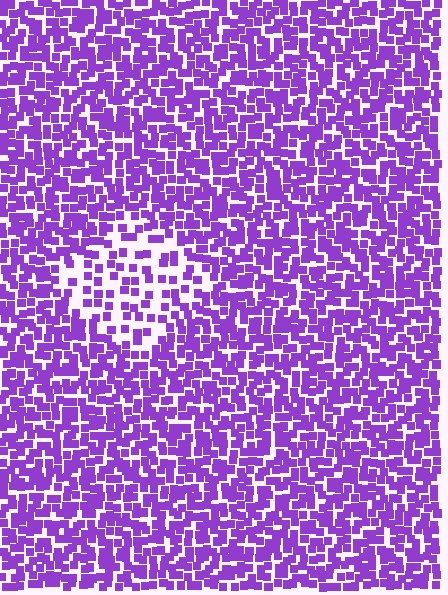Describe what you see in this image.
The image contains small purple elements arranged at two different densities. A diamond-shaped region is visible where the elements are less densely packed than the surrounding area.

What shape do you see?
I see a diamond.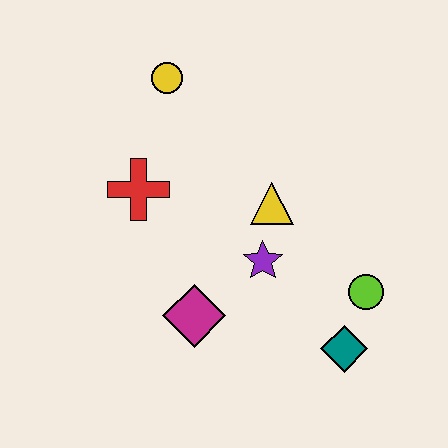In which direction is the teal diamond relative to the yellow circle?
The teal diamond is below the yellow circle.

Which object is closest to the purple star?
The yellow triangle is closest to the purple star.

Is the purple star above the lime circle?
Yes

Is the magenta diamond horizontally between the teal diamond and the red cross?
Yes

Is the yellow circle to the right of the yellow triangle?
No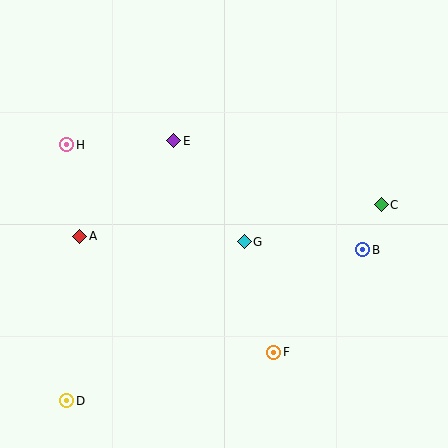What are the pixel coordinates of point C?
Point C is at (381, 205).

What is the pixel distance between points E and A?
The distance between E and A is 134 pixels.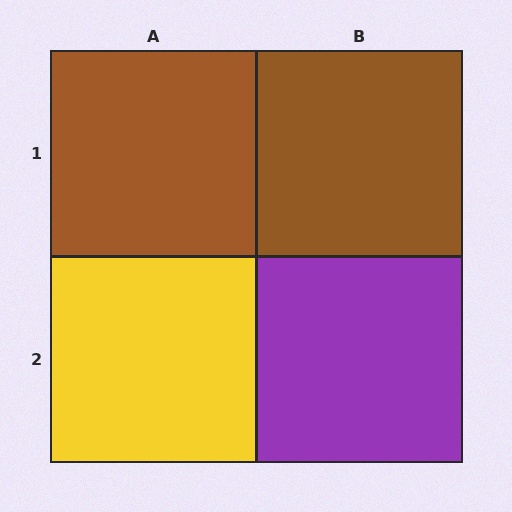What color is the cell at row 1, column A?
Brown.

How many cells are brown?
2 cells are brown.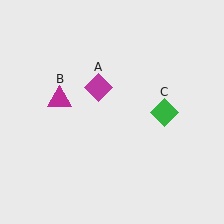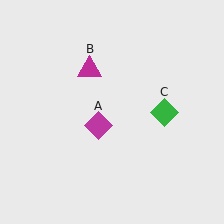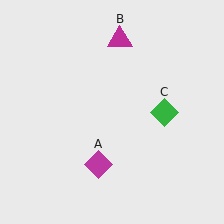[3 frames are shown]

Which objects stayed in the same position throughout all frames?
Green diamond (object C) remained stationary.